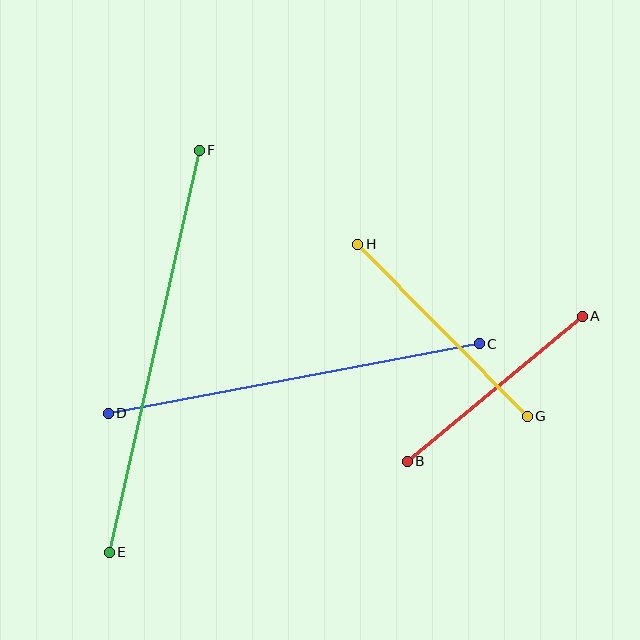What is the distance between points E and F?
The distance is approximately 412 pixels.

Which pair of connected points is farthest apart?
Points E and F are farthest apart.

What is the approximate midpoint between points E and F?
The midpoint is at approximately (154, 351) pixels.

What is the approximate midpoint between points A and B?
The midpoint is at approximately (495, 389) pixels.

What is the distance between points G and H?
The distance is approximately 241 pixels.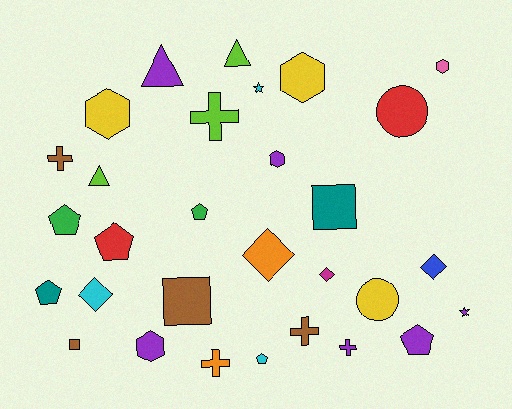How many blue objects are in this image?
There is 1 blue object.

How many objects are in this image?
There are 30 objects.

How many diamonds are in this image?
There are 4 diamonds.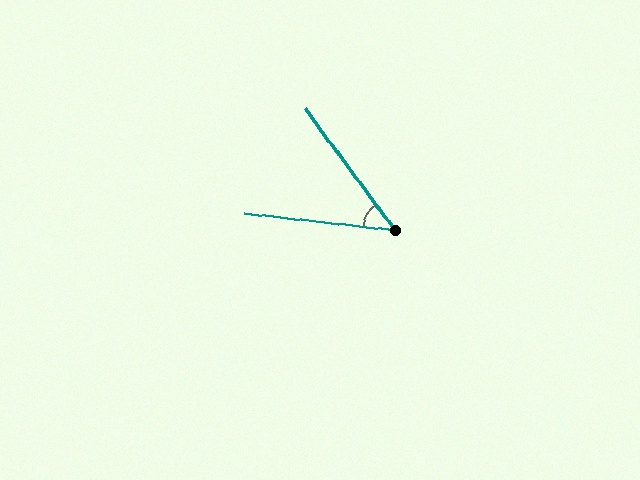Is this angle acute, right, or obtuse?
It is acute.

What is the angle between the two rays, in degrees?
Approximately 47 degrees.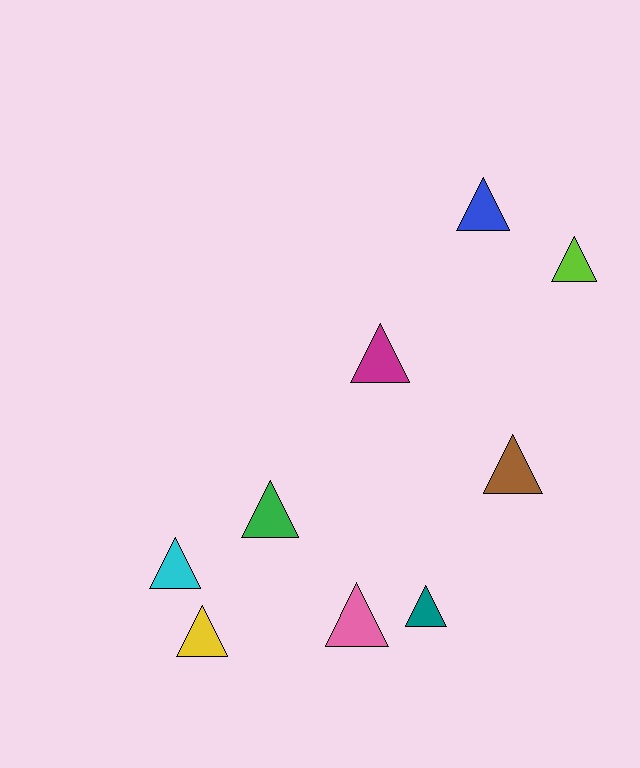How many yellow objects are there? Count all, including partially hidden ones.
There is 1 yellow object.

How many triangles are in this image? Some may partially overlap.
There are 9 triangles.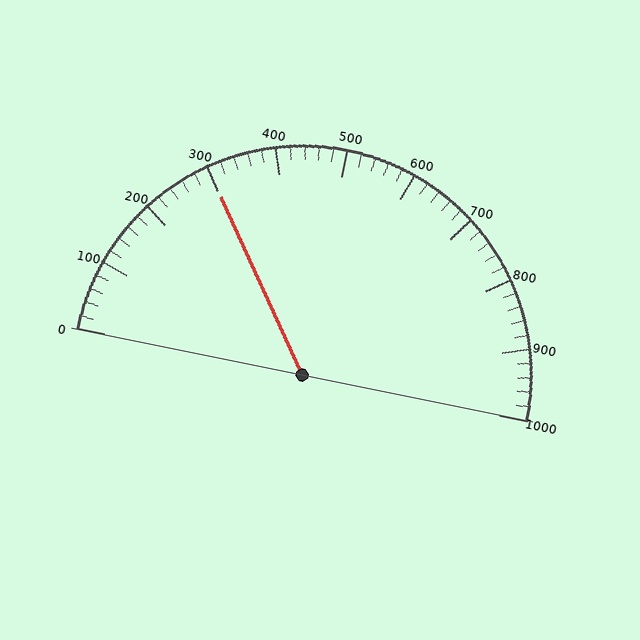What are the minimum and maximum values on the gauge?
The gauge ranges from 0 to 1000.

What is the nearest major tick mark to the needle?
The nearest major tick mark is 300.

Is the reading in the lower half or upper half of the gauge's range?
The reading is in the lower half of the range (0 to 1000).